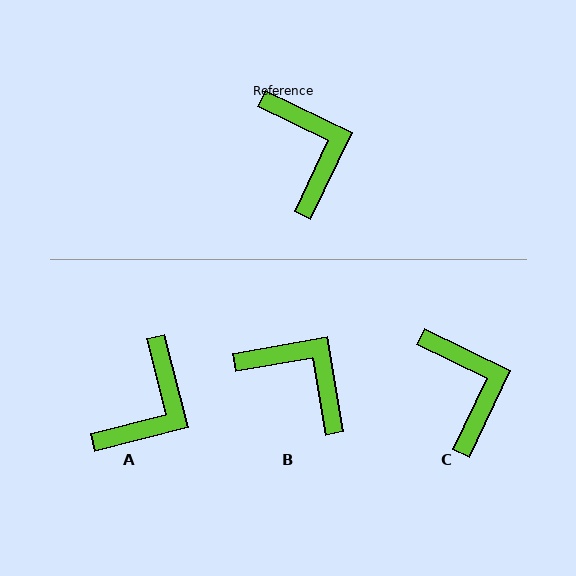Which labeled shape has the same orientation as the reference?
C.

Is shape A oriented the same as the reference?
No, it is off by about 50 degrees.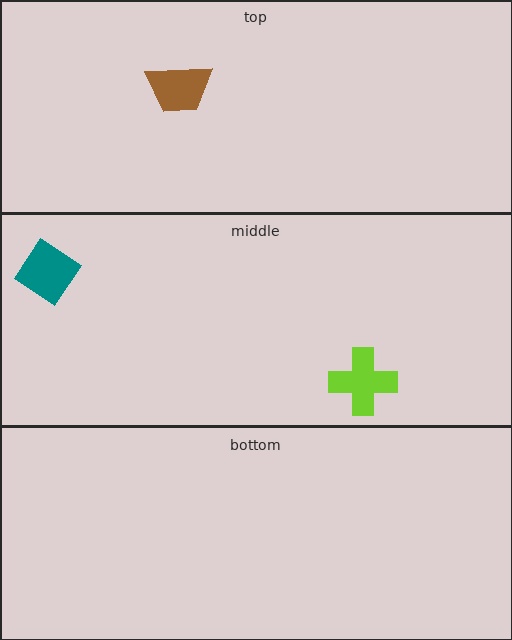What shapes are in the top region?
The brown trapezoid.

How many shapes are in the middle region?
2.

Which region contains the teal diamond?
The middle region.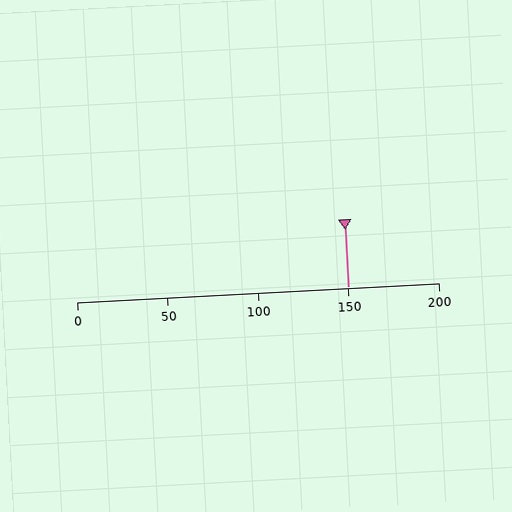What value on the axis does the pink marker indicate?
The marker indicates approximately 150.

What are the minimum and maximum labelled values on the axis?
The axis runs from 0 to 200.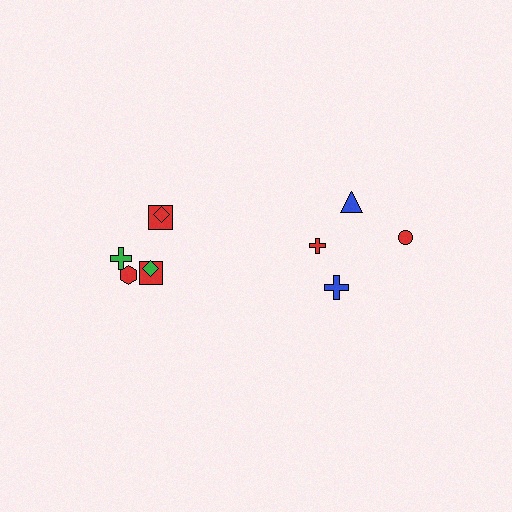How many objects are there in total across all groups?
There are 10 objects.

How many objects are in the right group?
There are 4 objects.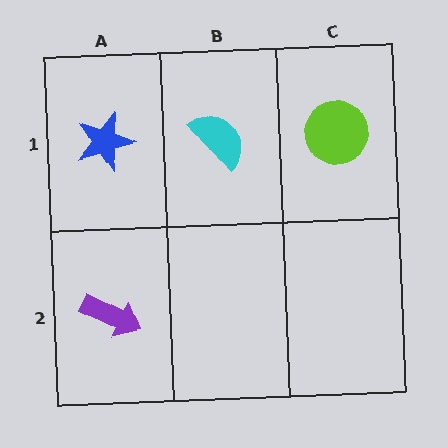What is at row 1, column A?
A blue star.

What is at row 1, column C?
A lime circle.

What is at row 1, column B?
A cyan semicircle.